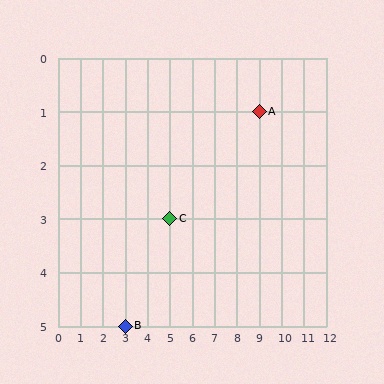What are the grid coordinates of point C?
Point C is at grid coordinates (5, 3).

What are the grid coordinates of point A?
Point A is at grid coordinates (9, 1).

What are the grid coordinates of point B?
Point B is at grid coordinates (3, 5).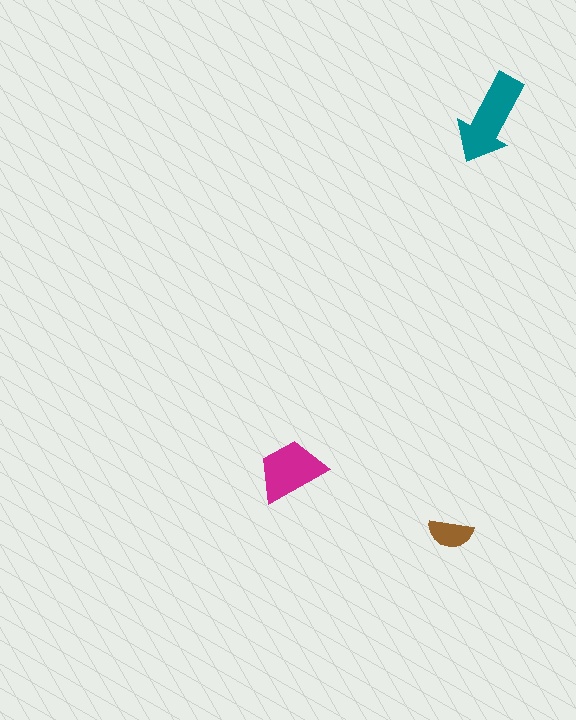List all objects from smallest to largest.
The brown semicircle, the magenta trapezoid, the teal arrow.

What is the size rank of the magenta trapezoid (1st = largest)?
2nd.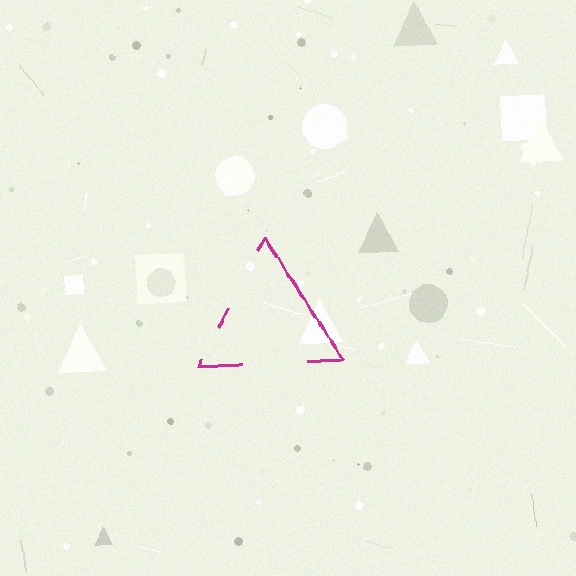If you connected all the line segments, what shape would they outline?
They would outline a triangle.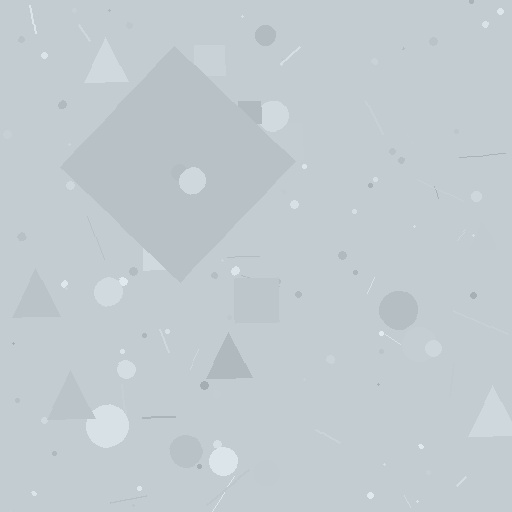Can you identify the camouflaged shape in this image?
The camouflaged shape is a diamond.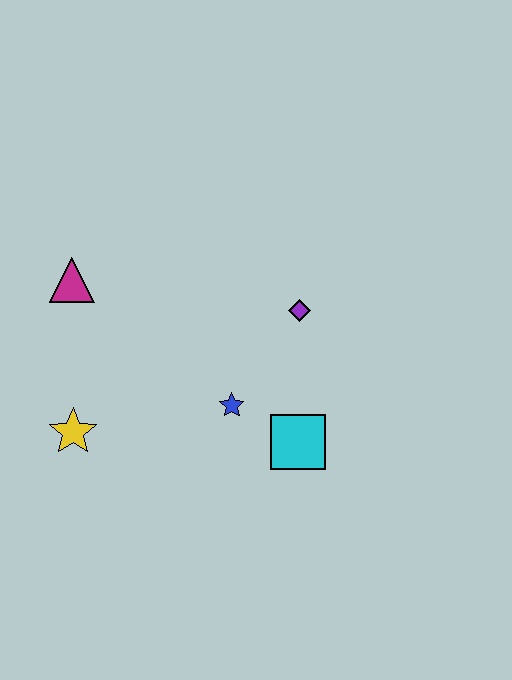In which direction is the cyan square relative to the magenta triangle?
The cyan square is to the right of the magenta triangle.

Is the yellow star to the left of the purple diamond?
Yes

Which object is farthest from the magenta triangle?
The cyan square is farthest from the magenta triangle.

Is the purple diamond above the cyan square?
Yes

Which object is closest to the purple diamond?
The blue star is closest to the purple diamond.